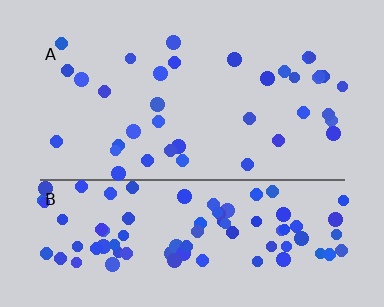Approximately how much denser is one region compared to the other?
Approximately 2.4× — region B over region A.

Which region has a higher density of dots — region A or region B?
B (the bottom).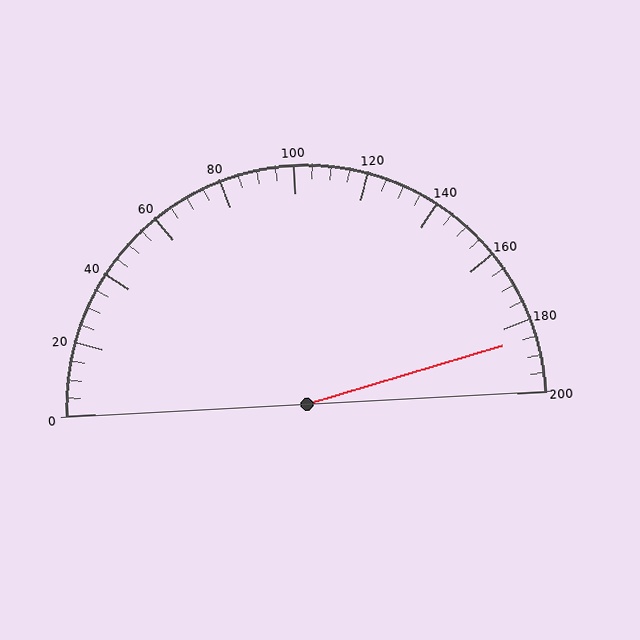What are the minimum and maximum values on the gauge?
The gauge ranges from 0 to 200.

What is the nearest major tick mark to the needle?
The nearest major tick mark is 180.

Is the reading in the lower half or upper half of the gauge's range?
The reading is in the upper half of the range (0 to 200).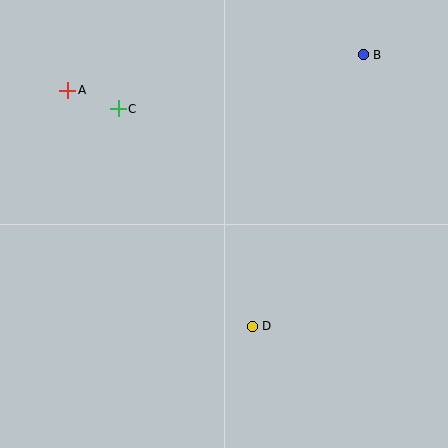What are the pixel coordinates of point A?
Point A is at (68, 90).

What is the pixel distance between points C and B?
The distance between C and B is 251 pixels.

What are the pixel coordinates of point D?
Point D is at (252, 326).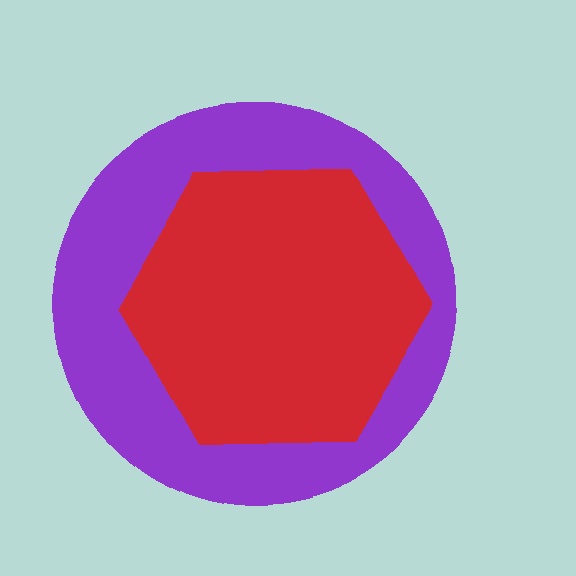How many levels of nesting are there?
2.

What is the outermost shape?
The purple circle.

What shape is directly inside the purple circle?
The red hexagon.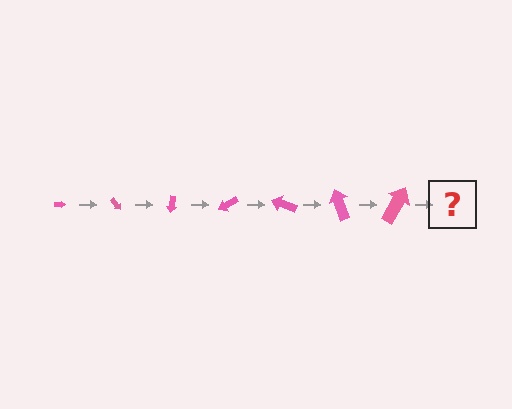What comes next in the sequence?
The next element should be an arrow, larger than the previous one and rotated 350 degrees from the start.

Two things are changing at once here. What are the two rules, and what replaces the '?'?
The two rules are that the arrow grows larger each step and it rotates 50 degrees each step. The '?' should be an arrow, larger than the previous one and rotated 350 degrees from the start.